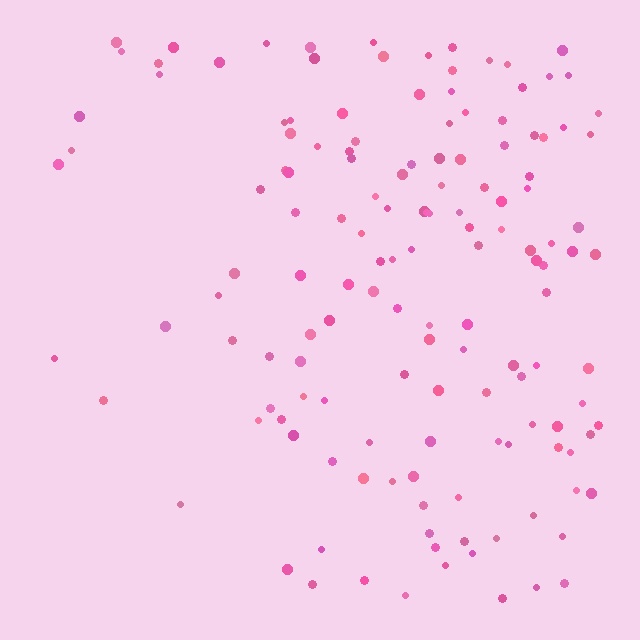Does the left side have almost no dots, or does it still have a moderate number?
Still a moderate number, just noticeably fewer than the right.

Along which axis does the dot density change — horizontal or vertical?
Horizontal.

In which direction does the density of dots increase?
From left to right, with the right side densest.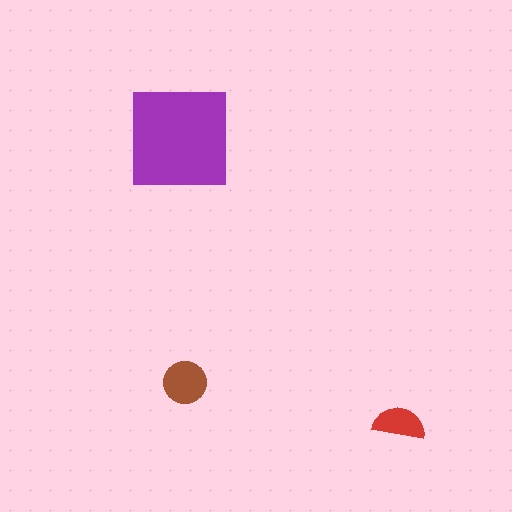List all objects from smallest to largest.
The red semicircle, the brown circle, the purple square.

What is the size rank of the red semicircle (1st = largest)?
3rd.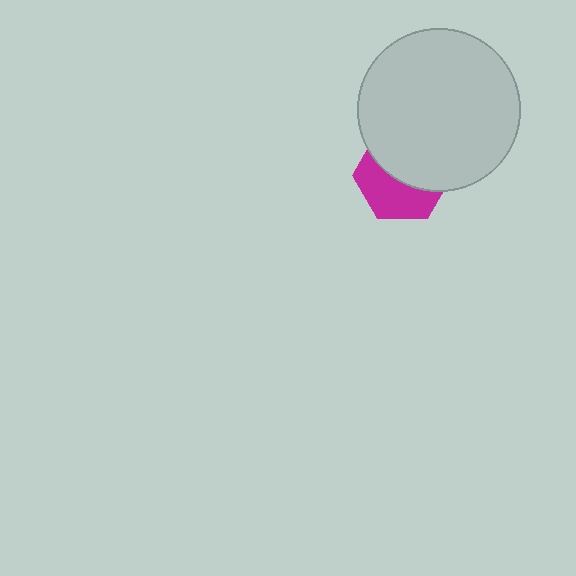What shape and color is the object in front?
The object in front is a light gray circle.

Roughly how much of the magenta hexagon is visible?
About half of it is visible (roughly 46%).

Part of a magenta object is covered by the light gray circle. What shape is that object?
It is a hexagon.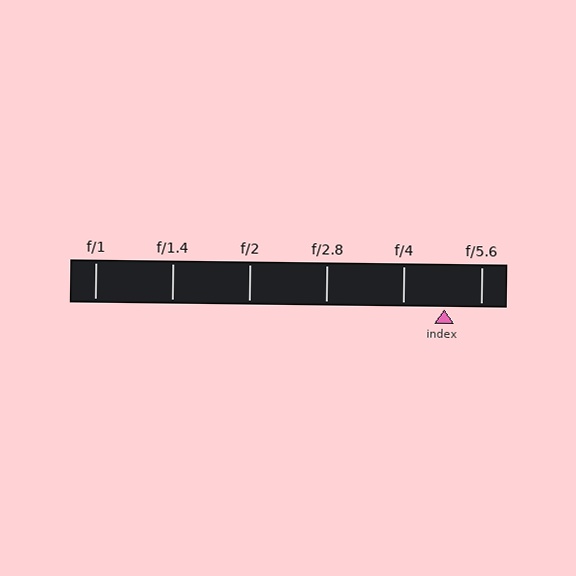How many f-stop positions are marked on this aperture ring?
There are 6 f-stop positions marked.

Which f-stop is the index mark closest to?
The index mark is closest to f/5.6.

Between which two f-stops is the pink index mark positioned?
The index mark is between f/4 and f/5.6.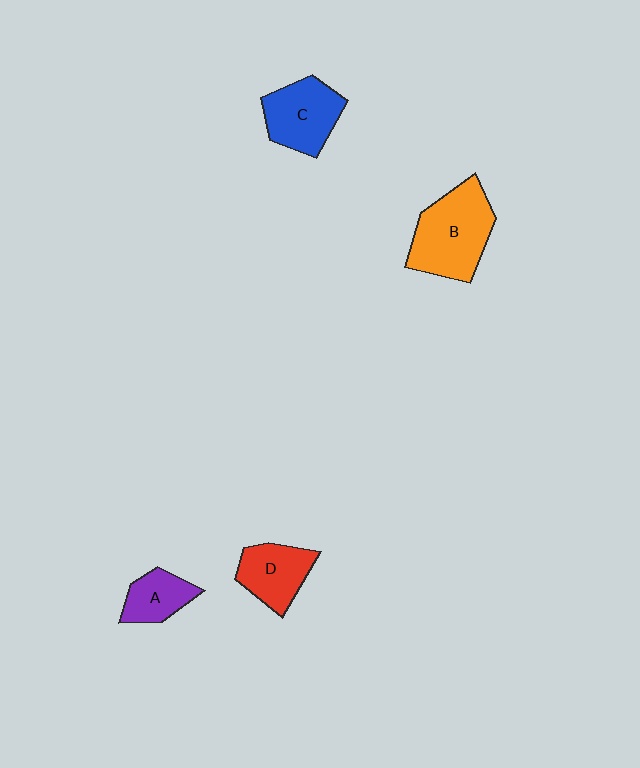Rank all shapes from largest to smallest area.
From largest to smallest: B (orange), C (blue), D (red), A (purple).